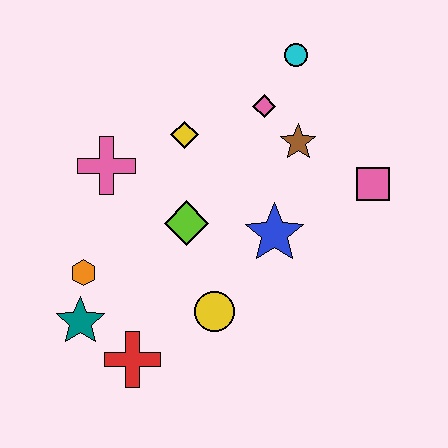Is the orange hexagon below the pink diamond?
Yes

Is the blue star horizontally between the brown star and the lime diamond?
Yes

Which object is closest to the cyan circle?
The pink diamond is closest to the cyan circle.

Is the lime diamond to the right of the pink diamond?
No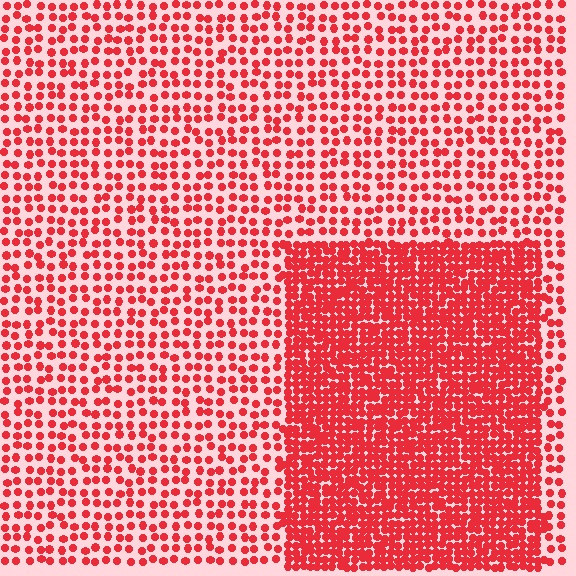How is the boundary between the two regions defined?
The boundary is defined by a change in element density (approximately 2.4x ratio). All elements are the same color, size, and shape.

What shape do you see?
I see a rectangle.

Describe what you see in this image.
The image contains small red elements arranged at two different densities. A rectangle-shaped region is visible where the elements are more densely packed than the surrounding area.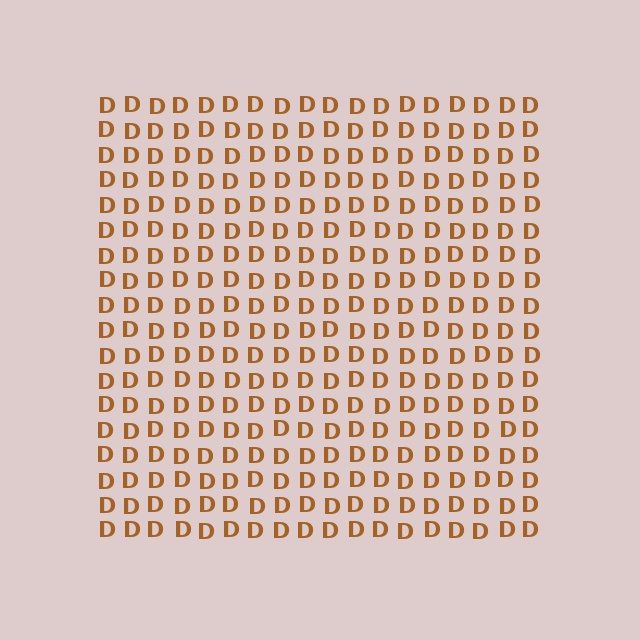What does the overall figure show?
The overall figure shows a square.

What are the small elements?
The small elements are letter D's.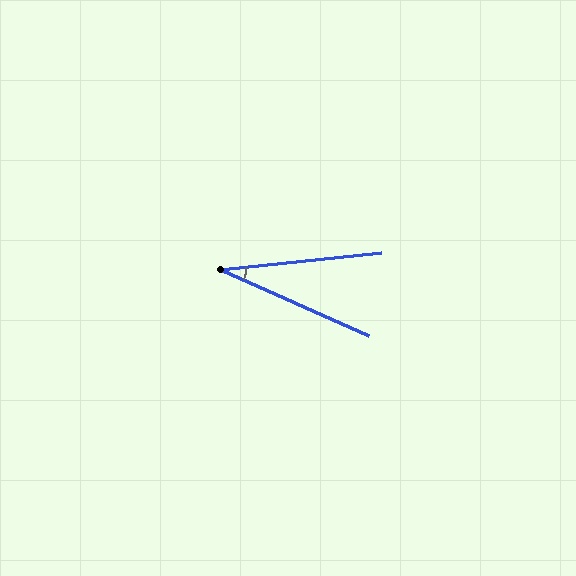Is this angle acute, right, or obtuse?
It is acute.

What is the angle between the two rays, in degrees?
Approximately 30 degrees.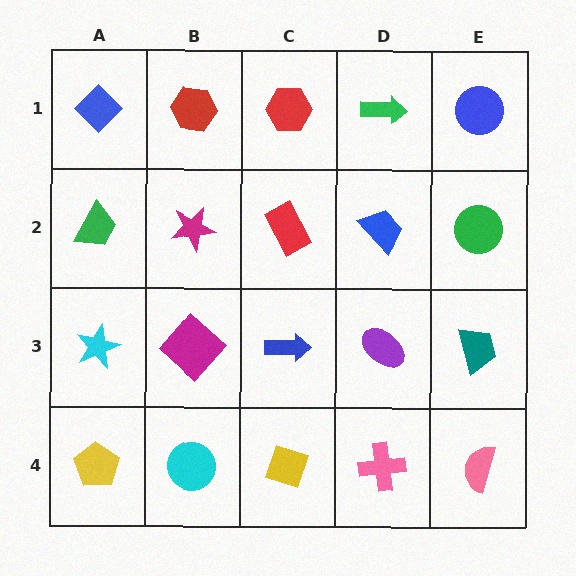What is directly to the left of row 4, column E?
A pink cross.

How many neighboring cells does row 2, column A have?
3.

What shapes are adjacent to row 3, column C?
A red rectangle (row 2, column C), a yellow diamond (row 4, column C), a magenta diamond (row 3, column B), a purple ellipse (row 3, column D).